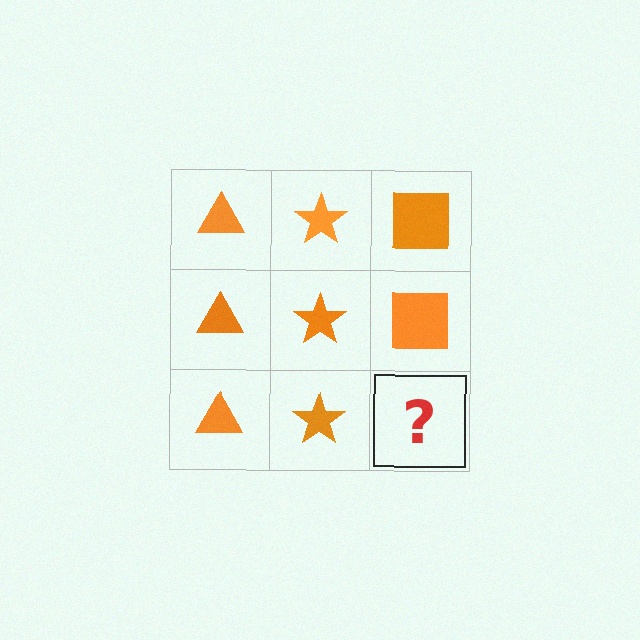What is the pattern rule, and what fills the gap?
The rule is that each column has a consistent shape. The gap should be filled with an orange square.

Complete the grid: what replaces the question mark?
The question mark should be replaced with an orange square.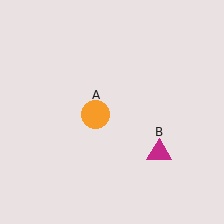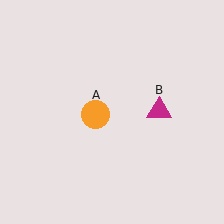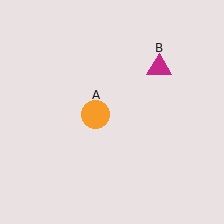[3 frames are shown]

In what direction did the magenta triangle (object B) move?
The magenta triangle (object B) moved up.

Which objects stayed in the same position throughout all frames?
Orange circle (object A) remained stationary.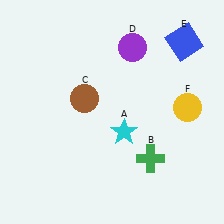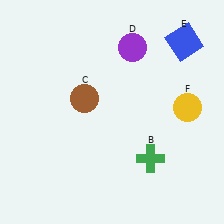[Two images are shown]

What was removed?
The cyan star (A) was removed in Image 2.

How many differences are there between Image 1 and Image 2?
There is 1 difference between the two images.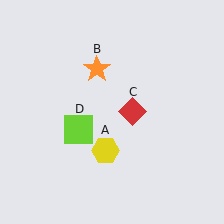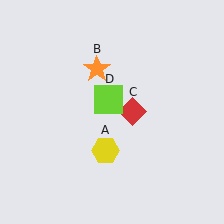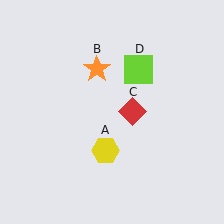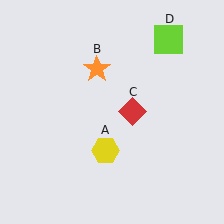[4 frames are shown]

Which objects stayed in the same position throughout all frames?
Yellow hexagon (object A) and orange star (object B) and red diamond (object C) remained stationary.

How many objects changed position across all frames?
1 object changed position: lime square (object D).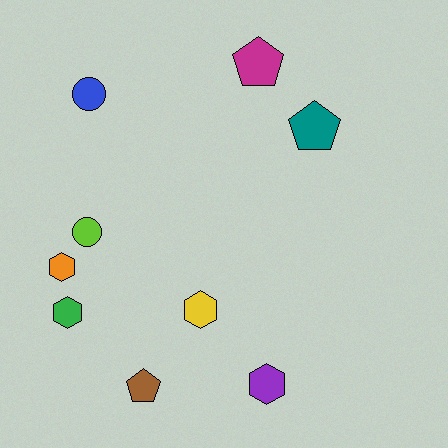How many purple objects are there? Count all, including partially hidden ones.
There is 1 purple object.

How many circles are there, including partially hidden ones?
There are 2 circles.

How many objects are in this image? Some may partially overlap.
There are 9 objects.